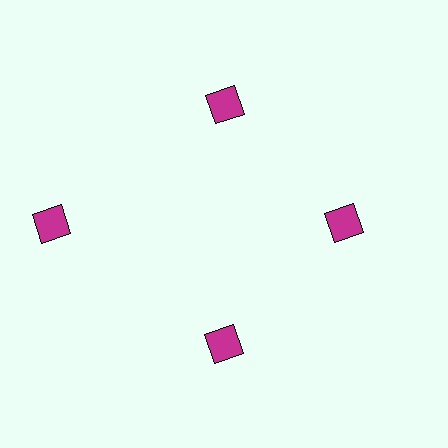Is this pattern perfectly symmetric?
No. The 4 magenta diamonds are arranged in a ring, but one element near the 9 o'clock position is pushed outward from the center, breaking the 4-fold rotational symmetry.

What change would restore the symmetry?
The symmetry would be restored by moving it inward, back onto the ring so that all 4 diamonds sit at equal angles and equal distance from the center.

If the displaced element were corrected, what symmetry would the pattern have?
It would have 4-fold rotational symmetry — the pattern would map onto itself every 90 degrees.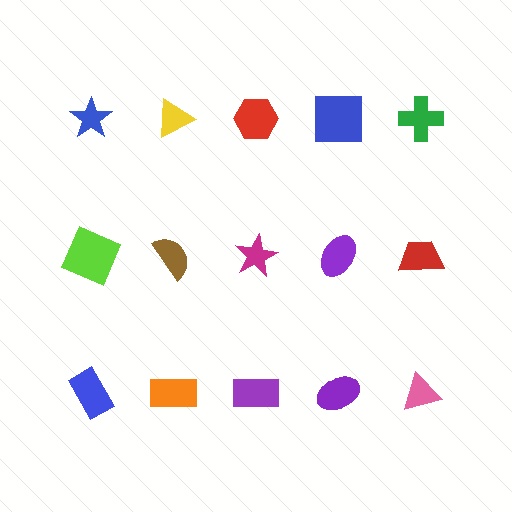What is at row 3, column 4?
A purple ellipse.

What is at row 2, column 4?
A purple ellipse.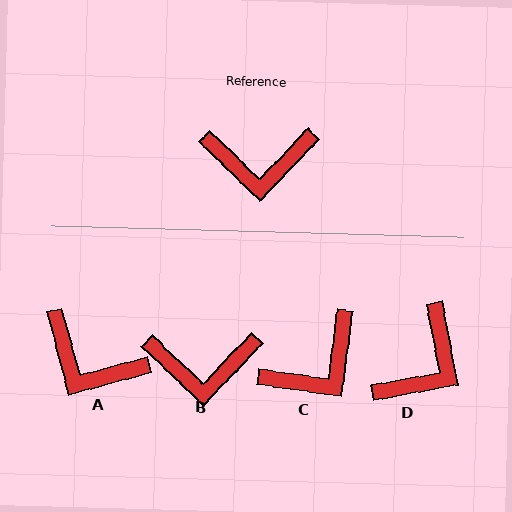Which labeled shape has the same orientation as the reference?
B.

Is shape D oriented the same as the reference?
No, it is off by about 54 degrees.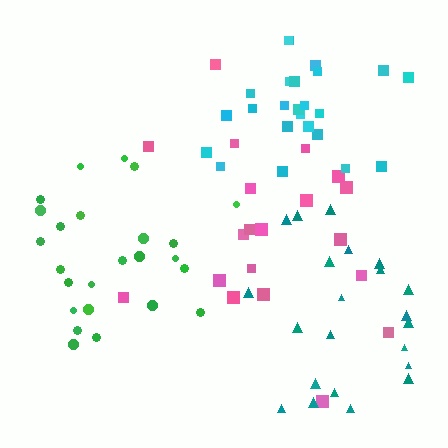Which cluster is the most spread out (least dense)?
Teal.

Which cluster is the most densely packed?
Cyan.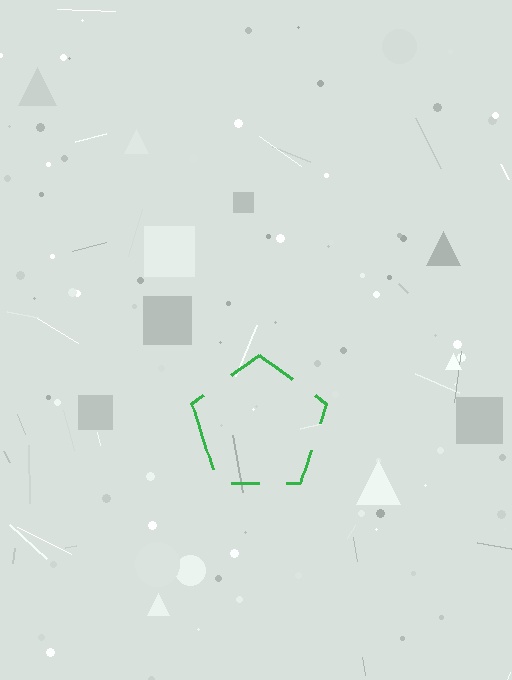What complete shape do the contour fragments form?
The contour fragments form a pentagon.